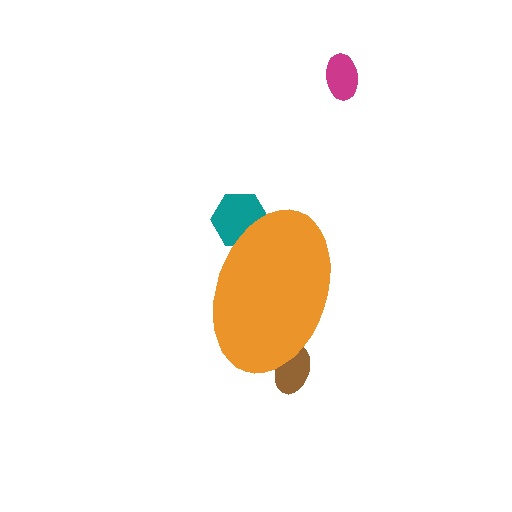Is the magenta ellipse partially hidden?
No, the magenta ellipse is fully visible.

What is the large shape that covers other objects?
An orange ellipse.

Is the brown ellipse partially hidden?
Yes, the brown ellipse is partially hidden behind the orange ellipse.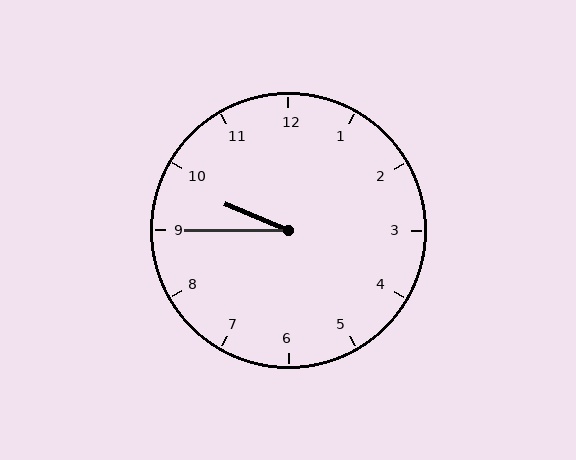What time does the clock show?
9:45.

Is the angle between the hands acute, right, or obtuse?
It is acute.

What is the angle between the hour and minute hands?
Approximately 22 degrees.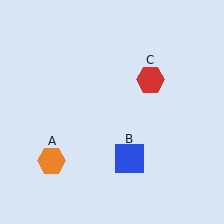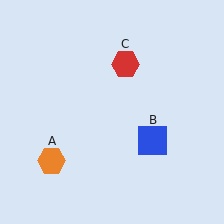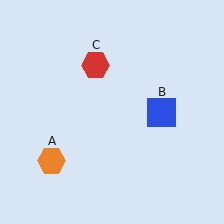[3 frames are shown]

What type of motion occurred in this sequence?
The blue square (object B), red hexagon (object C) rotated counterclockwise around the center of the scene.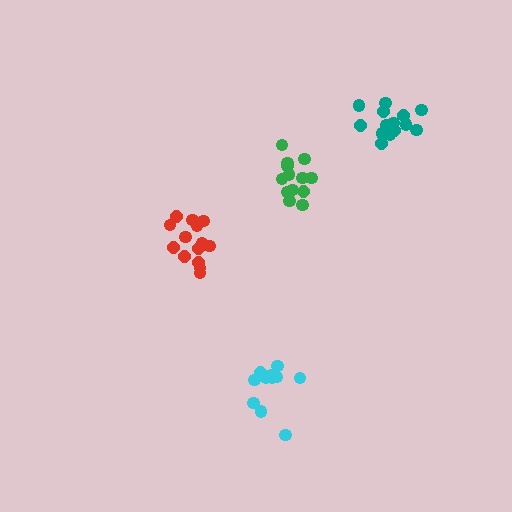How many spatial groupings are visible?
There are 4 spatial groupings.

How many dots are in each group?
Group 1: 13 dots, Group 2: 14 dots, Group 3: 11 dots, Group 4: 14 dots (52 total).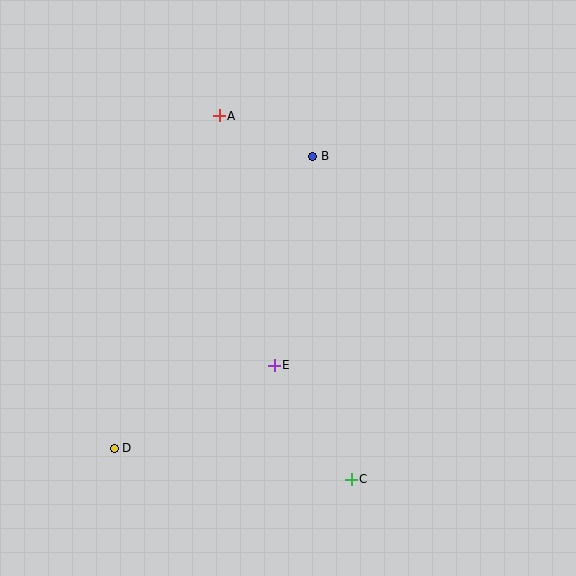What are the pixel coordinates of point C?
Point C is at (351, 479).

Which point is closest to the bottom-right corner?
Point C is closest to the bottom-right corner.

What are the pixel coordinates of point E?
Point E is at (274, 365).